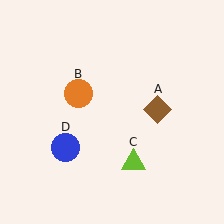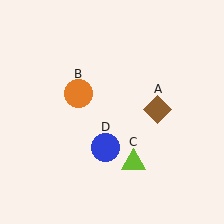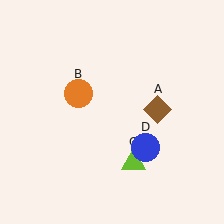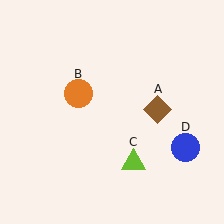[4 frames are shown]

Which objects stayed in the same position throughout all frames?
Brown diamond (object A) and orange circle (object B) and lime triangle (object C) remained stationary.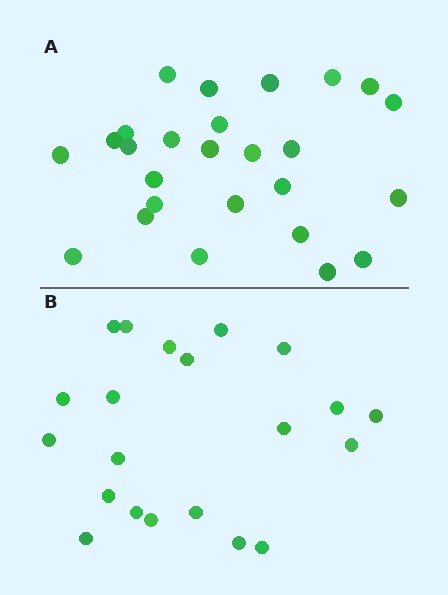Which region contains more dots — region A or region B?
Region A (the top region) has more dots.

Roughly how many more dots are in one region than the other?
Region A has about 5 more dots than region B.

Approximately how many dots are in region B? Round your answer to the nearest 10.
About 20 dots. (The exact count is 21, which rounds to 20.)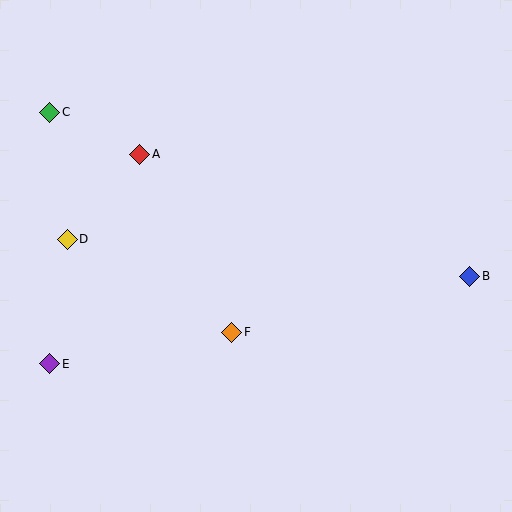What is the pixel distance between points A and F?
The distance between A and F is 200 pixels.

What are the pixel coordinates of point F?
Point F is at (232, 332).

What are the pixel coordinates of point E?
Point E is at (50, 364).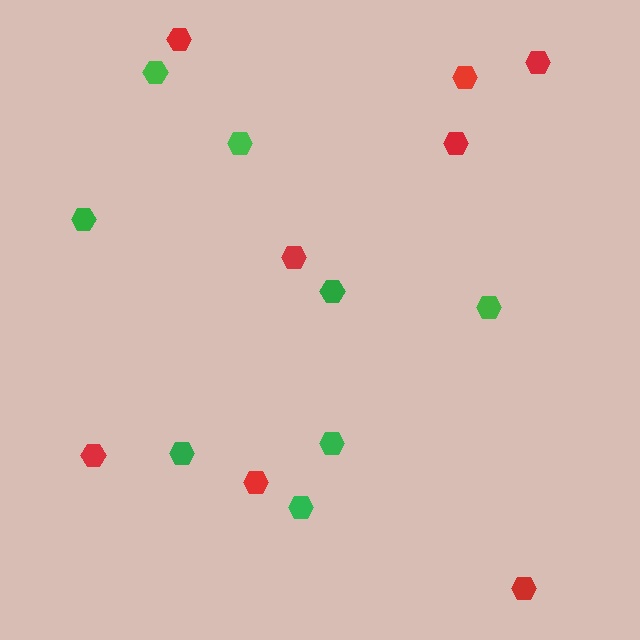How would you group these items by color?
There are 2 groups: one group of red hexagons (8) and one group of green hexagons (8).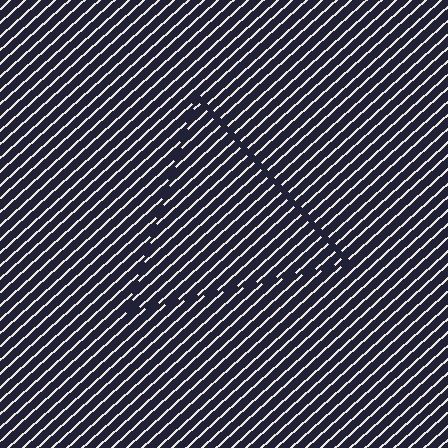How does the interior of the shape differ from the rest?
The interior of the shape contains the same grating, shifted by half a period — the contour is defined by the phase discontinuity where line-ends from the inner and outer gratings abut.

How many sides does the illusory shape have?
3 sides — the line-ends trace a triangle.